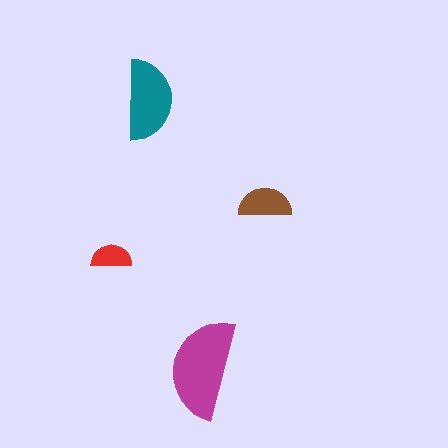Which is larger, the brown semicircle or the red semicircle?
The brown one.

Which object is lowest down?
The magenta semicircle is bottommost.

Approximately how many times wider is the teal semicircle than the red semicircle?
About 2 times wider.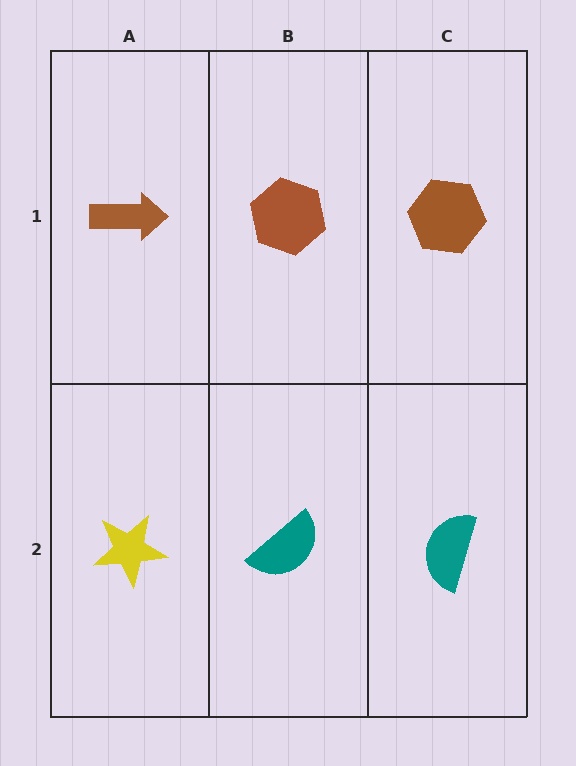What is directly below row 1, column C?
A teal semicircle.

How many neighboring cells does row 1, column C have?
2.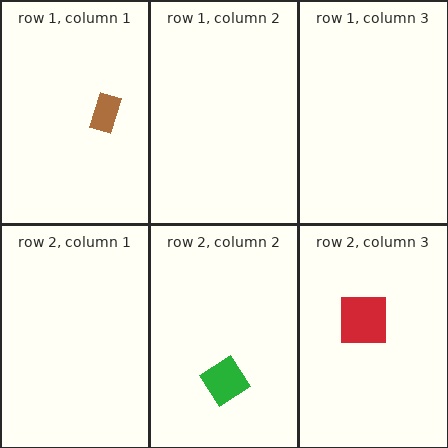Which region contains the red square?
The row 2, column 3 region.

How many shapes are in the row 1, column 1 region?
1.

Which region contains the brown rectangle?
The row 1, column 1 region.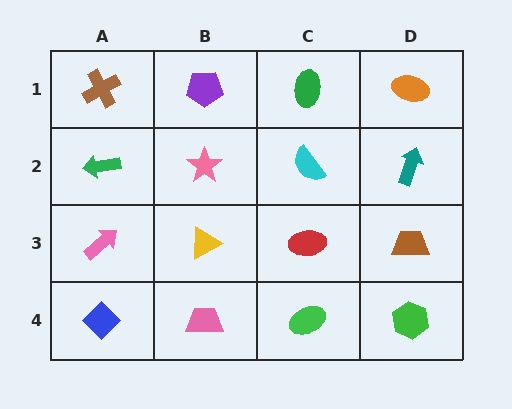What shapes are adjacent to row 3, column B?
A pink star (row 2, column B), a pink trapezoid (row 4, column B), a pink arrow (row 3, column A), a red ellipse (row 3, column C).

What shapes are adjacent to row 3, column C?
A cyan semicircle (row 2, column C), a green ellipse (row 4, column C), a yellow triangle (row 3, column B), a brown trapezoid (row 3, column D).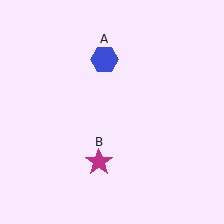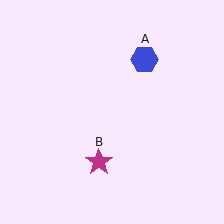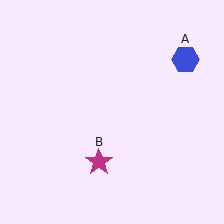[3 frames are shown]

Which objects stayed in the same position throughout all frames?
Magenta star (object B) remained stationary.